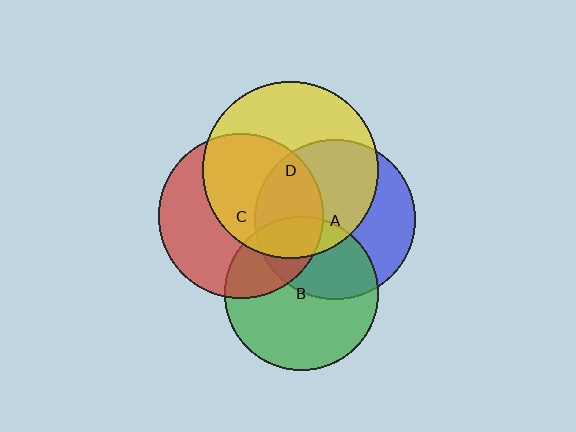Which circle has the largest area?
Circle D (yellow).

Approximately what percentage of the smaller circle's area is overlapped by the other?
Approximately 15%.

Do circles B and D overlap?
Yes.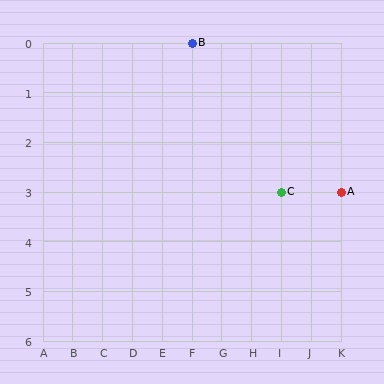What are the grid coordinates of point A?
Point A is at grid coordinates (K, 3).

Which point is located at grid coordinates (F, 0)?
Point B is at (F, 0).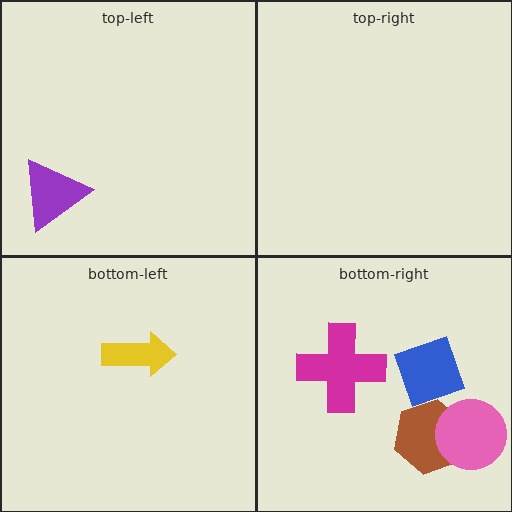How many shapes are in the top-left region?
1.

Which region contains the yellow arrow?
The bottom-left region.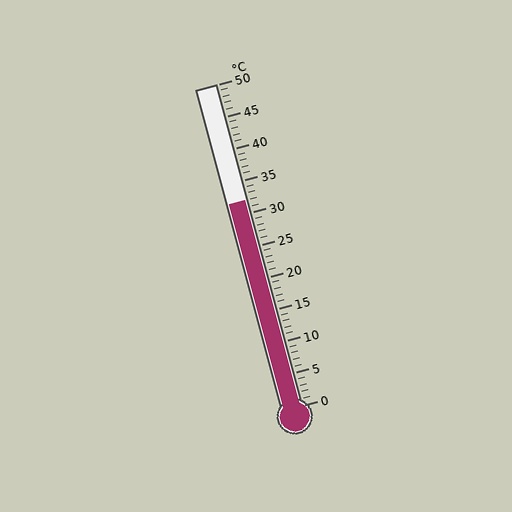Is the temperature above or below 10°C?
The temperature is above 10°C.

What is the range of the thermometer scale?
The thermometer scale ranges from 0°C to 50°C.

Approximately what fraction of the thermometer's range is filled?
The thermometer is filled to approximately 65% of its range.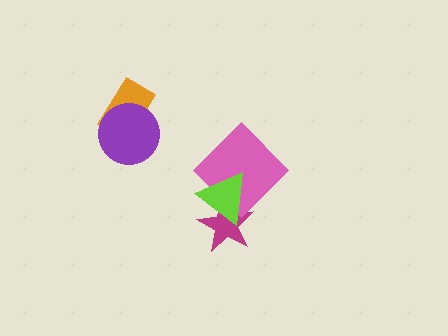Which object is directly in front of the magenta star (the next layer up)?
The pink diamond is directly in front of the magenta star.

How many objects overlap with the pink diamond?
2 objects overlap with the pink diamond.